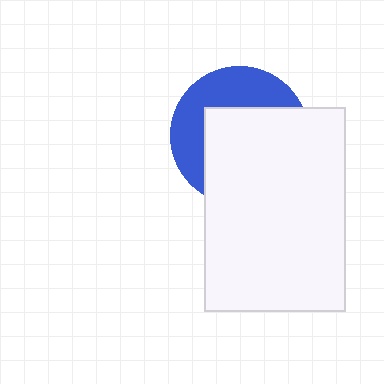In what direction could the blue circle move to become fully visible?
The blue circle could move toward the upper-left. That would shift it out from behind the white rectangle entirely.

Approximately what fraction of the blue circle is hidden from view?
Roughly 60% of the blue circle is hidden behind the white rectangle.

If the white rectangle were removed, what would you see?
You would see the complete blue circle.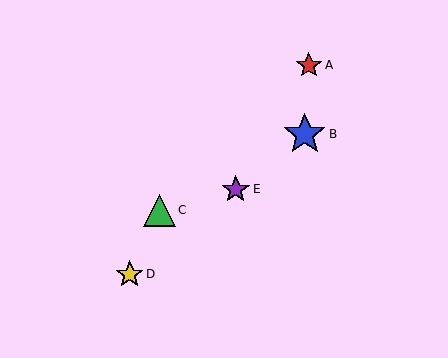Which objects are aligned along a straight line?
Objects B, D, E are aligned along a straight line.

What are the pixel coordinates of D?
Object D is at (130, 274).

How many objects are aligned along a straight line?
3 objects (B, D, E) are aligned along a straight line.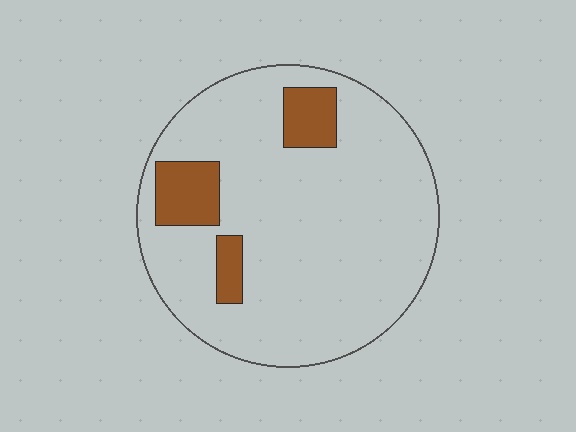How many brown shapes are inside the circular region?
3.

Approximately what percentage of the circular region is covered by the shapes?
Approximately 15%.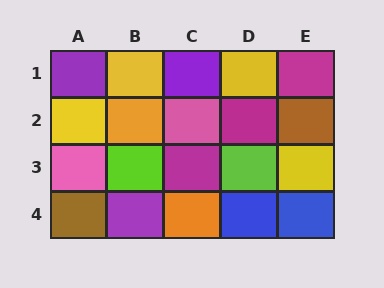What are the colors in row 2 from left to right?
Yellow, orange, pink, magenta, brown.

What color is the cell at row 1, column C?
Purple.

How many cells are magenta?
3 cells are magenta.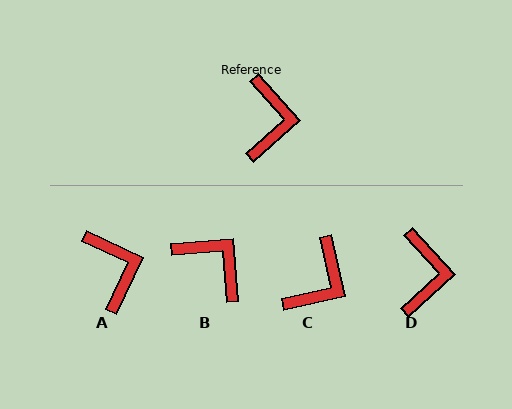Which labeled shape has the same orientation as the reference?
D.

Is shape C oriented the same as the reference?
No, it is off by about 29 degrees.